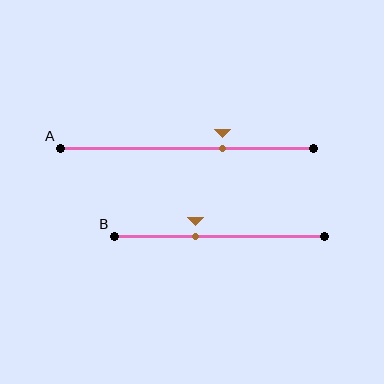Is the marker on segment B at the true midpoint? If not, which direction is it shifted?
No, the marker on segment B is shifted to the left by about 12% of the segment length.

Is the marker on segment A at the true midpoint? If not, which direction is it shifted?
No, the marker on segment A is shifted to the right by about 14% of the segment length.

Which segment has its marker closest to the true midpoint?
Segment B has its marker closest to the true midpoint.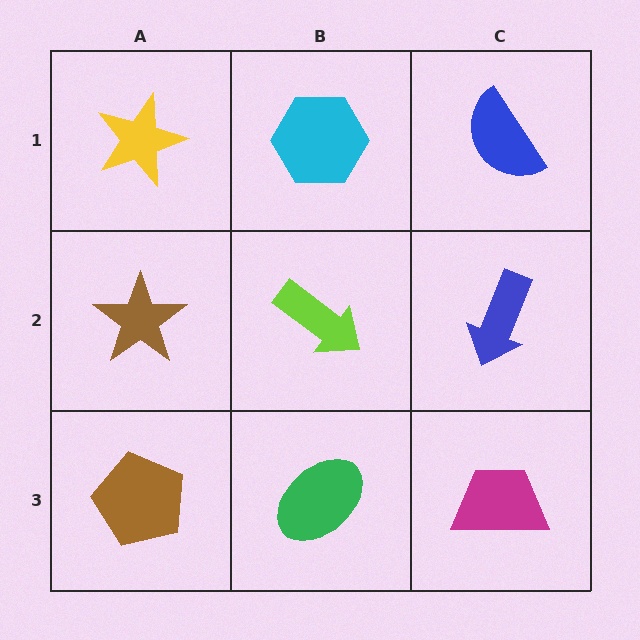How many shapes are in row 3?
3 shapes.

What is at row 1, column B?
A cyan hexagon.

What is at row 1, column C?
A blue semicircle.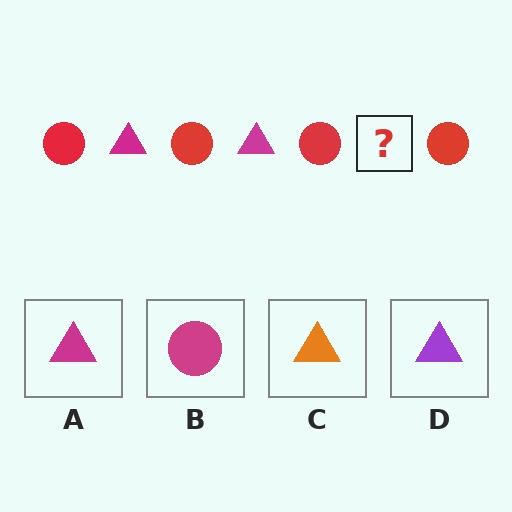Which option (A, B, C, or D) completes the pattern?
A.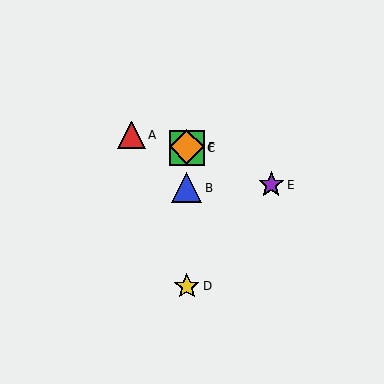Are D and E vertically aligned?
No, D is at x≈187 and E is at x≈271.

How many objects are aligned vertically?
4 objects (B, C, D, F) are aligned vertically.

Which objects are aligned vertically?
Objects B, C, D, F are aligned vertically.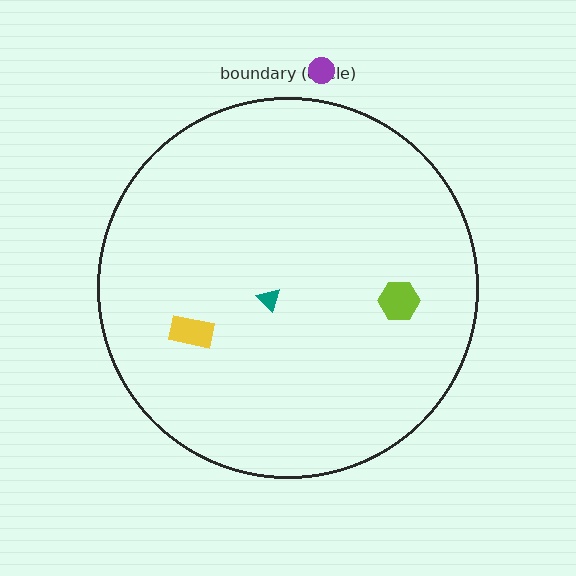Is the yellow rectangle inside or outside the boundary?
Inside.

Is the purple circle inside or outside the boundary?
Outside.